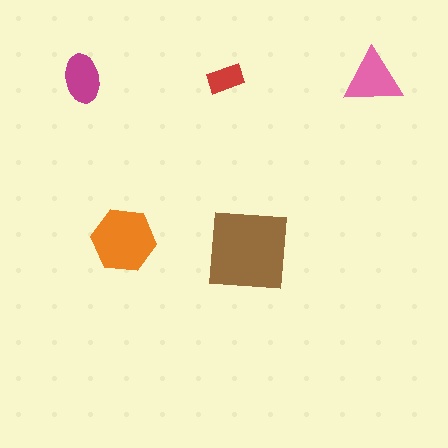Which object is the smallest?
The red rectangle.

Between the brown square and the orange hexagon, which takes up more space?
The brown square.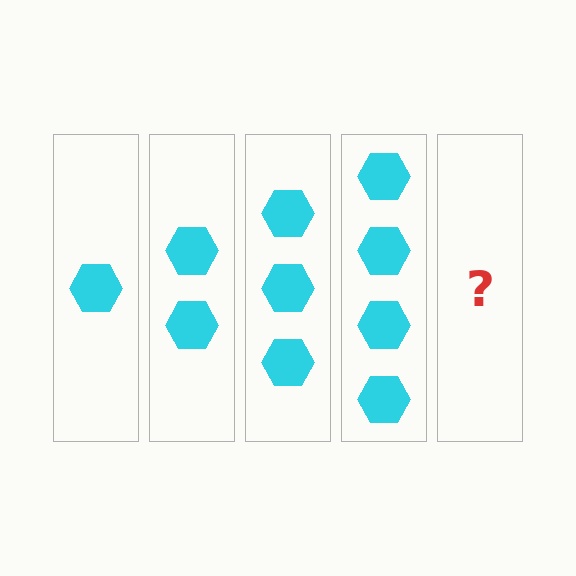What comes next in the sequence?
The next element should be 5 hexagons.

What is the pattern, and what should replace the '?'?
The pattern is that each step adds one more hexagon. The '?' should be 5 hexagons.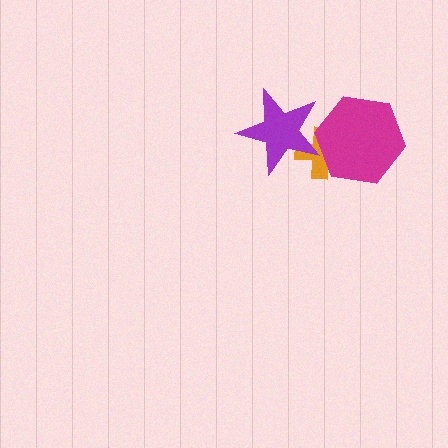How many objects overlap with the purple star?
2 objects overlap with the purple star.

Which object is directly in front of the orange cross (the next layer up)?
The magenta hexagon is directly in front of the orange cross.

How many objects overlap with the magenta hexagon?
2 objects overlap with the magenta hexagon.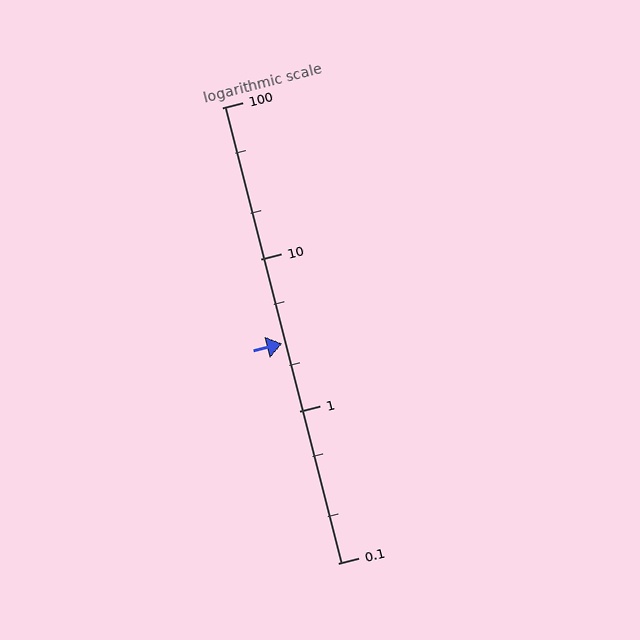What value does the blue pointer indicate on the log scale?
The pointer indicates approximately 2.8.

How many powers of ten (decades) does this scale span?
The scale spans 3 decades, from 0.1 to 100.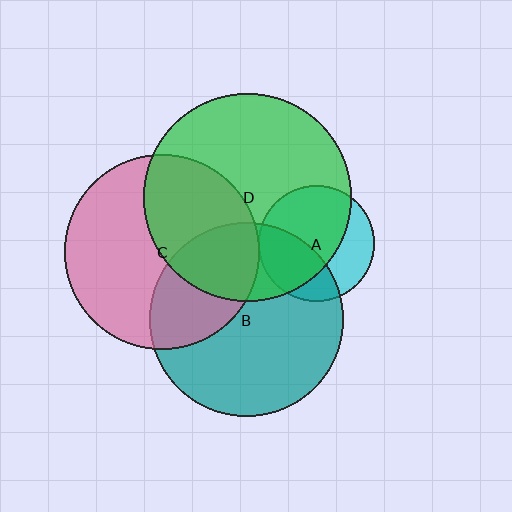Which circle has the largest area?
Circle D (green).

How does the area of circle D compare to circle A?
Approximately 3.2 times.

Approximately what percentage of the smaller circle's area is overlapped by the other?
Approximately 35%.